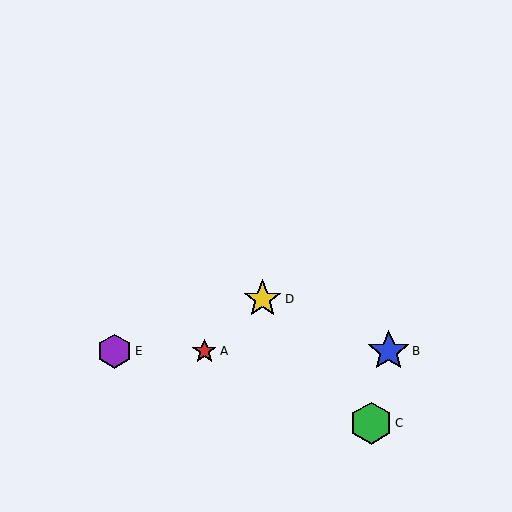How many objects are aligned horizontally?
3 objects (A, B, E) are aligned horizontally.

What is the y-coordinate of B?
Object B is at y≈351.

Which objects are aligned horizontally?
Objects A, B, E are aligned horizontally.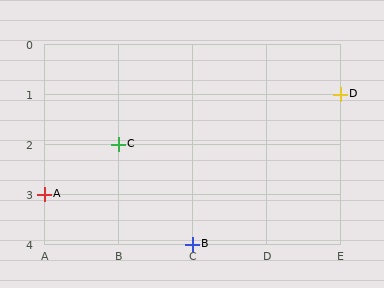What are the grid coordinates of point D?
Point D is at grid coordinates (E, 1).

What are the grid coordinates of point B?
Point B is at grid coordinates (C, 4).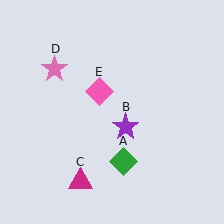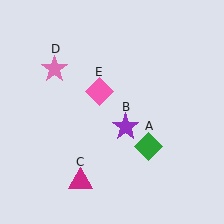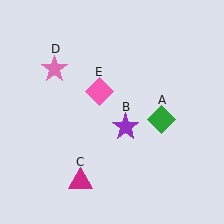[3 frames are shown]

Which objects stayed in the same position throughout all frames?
Purple star (object B) and magenta triangle (object C) and pink star (object D) and pink diamond (object E) remained stationary.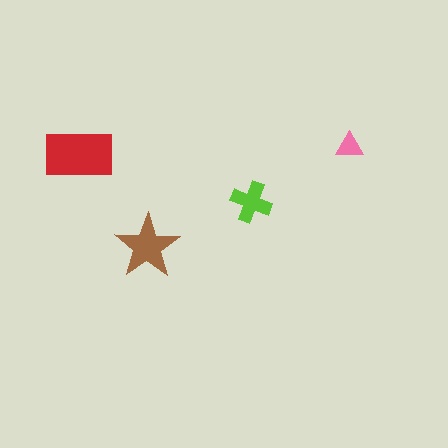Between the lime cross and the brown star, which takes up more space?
The brown star.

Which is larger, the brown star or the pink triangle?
The brown star.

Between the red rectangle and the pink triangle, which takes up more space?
The red rectangle.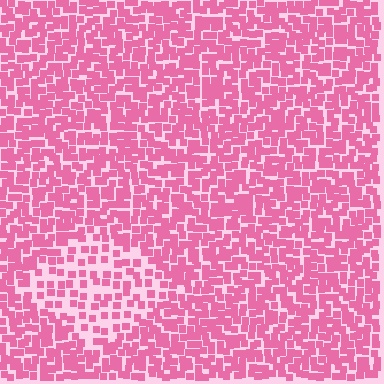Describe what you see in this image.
The image contains small pink elements arranged at two different densities. A diamond-shaped region is visible where the elements are less densely packed than the surrounding area.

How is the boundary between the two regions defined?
The boundary is defined by a change in element density (approximately 2.1x ratio). All elements are the same color, size, and shape.